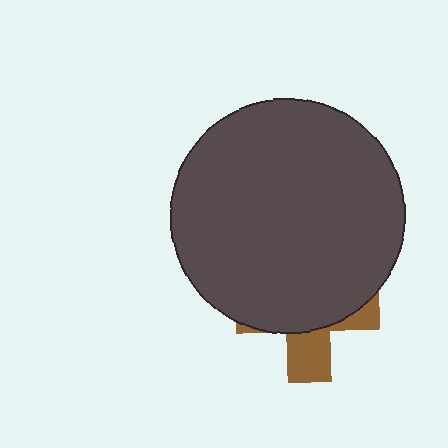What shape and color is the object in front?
The object in front is a dark gray circle.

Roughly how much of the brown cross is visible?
A small part of it is visible (roughly 31%).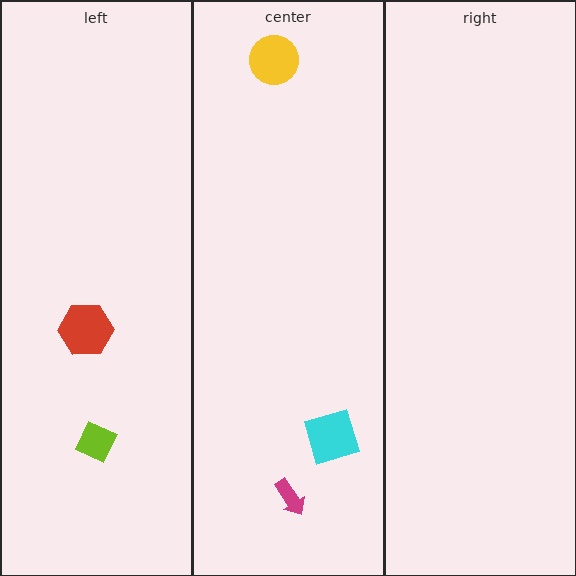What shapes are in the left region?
The lime diamond, the red hexagon.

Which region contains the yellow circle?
The center region.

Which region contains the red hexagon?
The left region.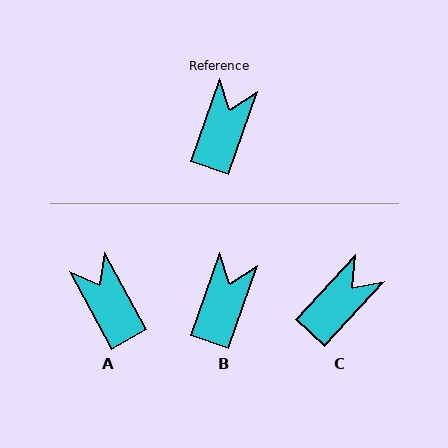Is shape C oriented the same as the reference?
No, it is off by about 24 degrees.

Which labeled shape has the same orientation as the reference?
B.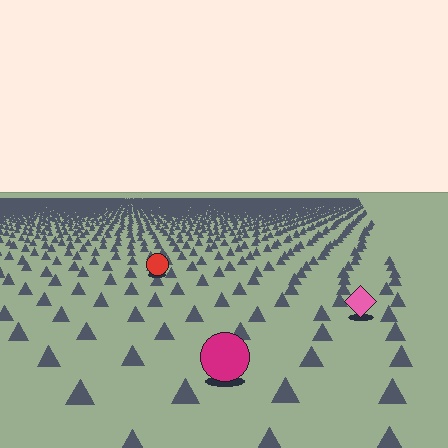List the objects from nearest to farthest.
From nearest to farthest: the magenta circle, the pink diamond, the red circle.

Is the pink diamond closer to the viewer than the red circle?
Yes. The pink diamond is closer — you can tell from the texture gradient: the ground texture is coarser near it.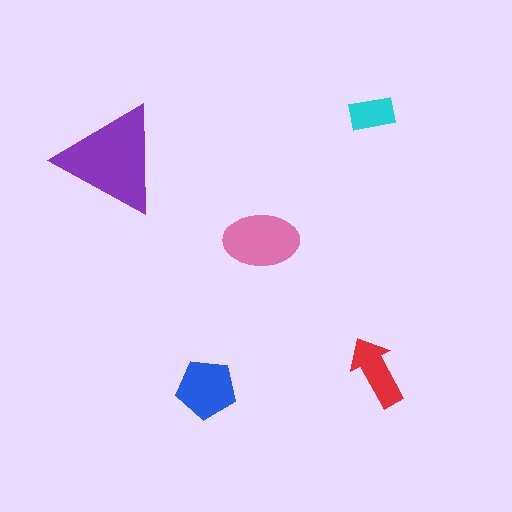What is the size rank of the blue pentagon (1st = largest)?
3rd.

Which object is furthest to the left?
The purple triangle is leftmost.